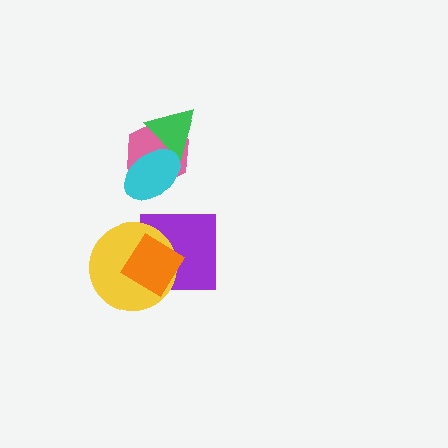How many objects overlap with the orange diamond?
2 objects overlap with the orange diamond.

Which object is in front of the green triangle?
The cyan ellipse is in front of the green triangle.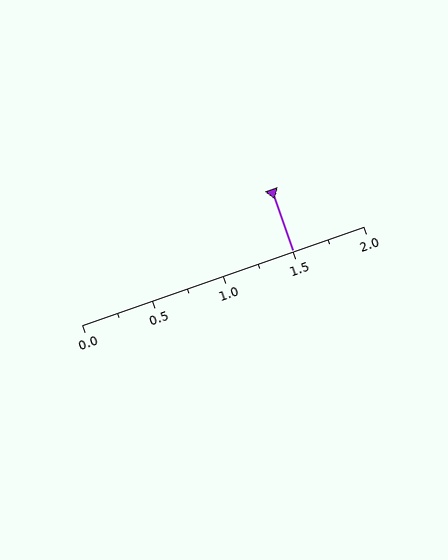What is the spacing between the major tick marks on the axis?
The major ticks are spaced 0.5 apart.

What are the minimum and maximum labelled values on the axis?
The axis runs from 0.0 to 2.0.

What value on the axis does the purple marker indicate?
The marker indicates approximately 1.5.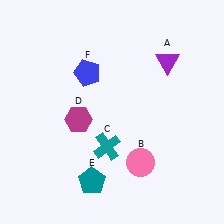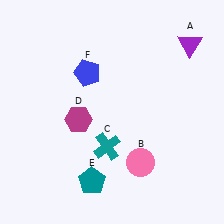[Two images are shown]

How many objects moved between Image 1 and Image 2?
1 object moved between the two images.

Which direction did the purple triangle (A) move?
The purple triangle (A) moved right.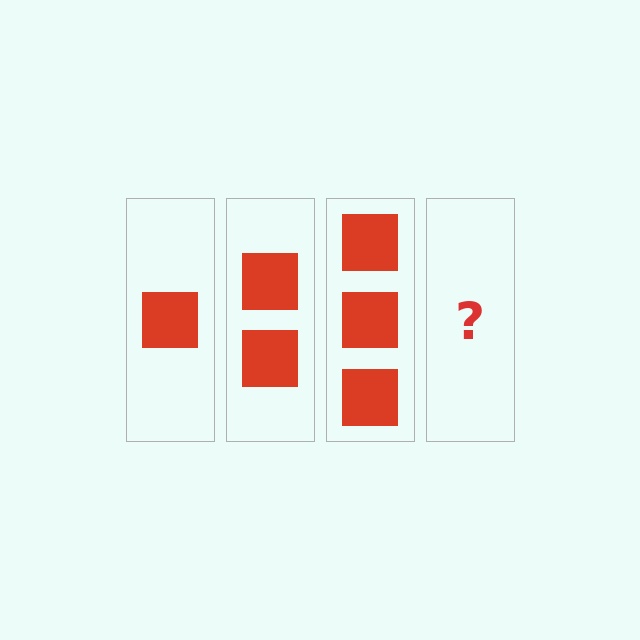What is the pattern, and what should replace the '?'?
The pattern is that each step adds one more square. The '?' should be 4 squares.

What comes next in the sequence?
The next element should be 4 squares.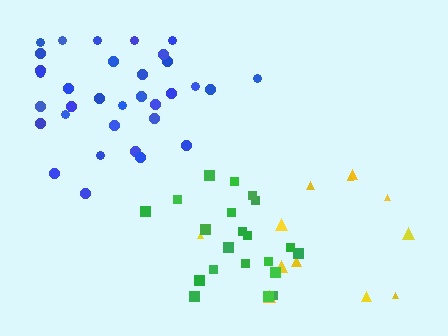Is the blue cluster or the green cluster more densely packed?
Green.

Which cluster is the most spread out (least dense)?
Yellow.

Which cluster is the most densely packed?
Green.